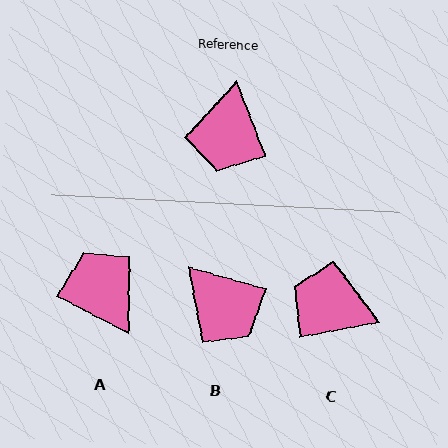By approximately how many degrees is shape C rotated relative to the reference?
Approximately 100 degrees clockwise.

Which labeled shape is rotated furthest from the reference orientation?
A, about 138 degrees away.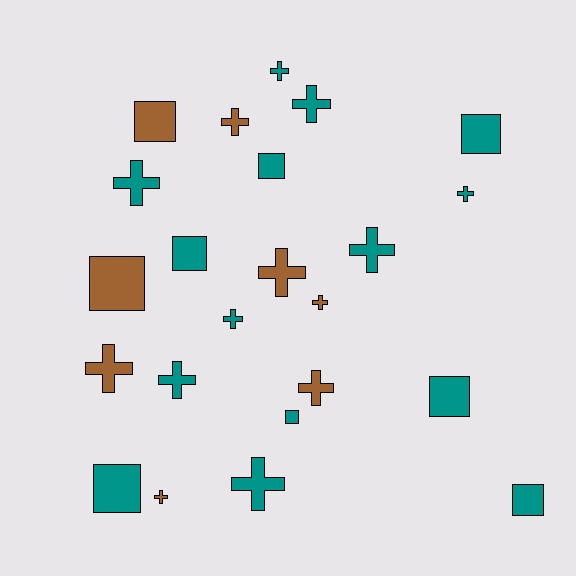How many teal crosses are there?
There are 8 teal crosses.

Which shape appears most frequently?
Cross, with 14 objects.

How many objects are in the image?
There are 23 objects.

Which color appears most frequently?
Teal, with 15 objects.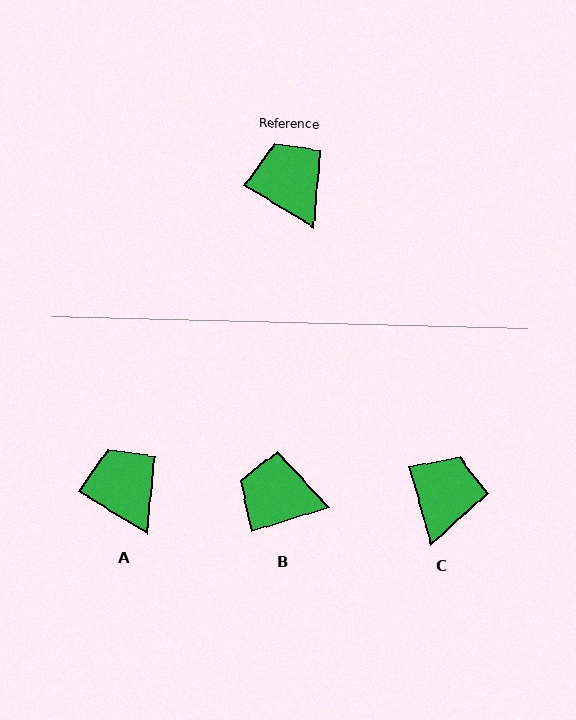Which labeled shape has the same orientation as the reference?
A.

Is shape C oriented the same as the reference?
No, it is off by about 43 degrees.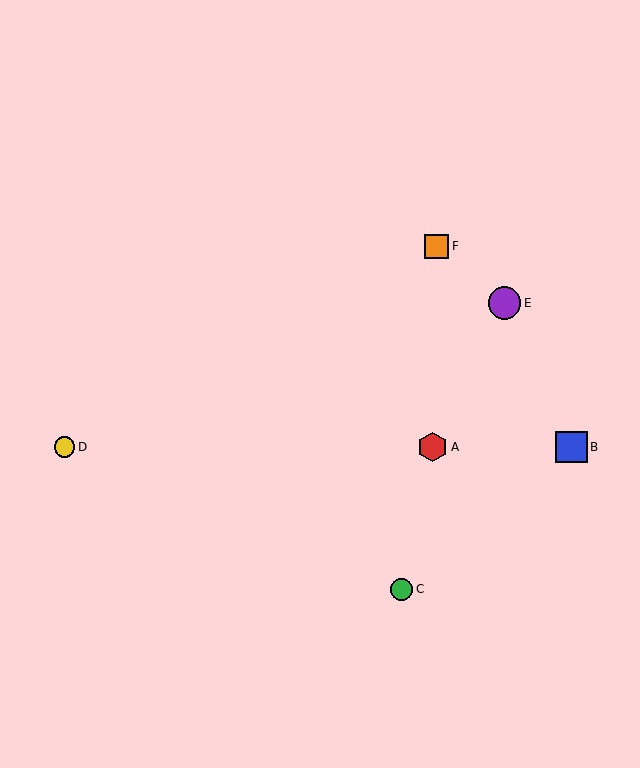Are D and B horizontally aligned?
Yes, both are at y≈447.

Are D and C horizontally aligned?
No, D is at y≈447 and C is at y≈589.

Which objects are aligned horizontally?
Objects A, B, D are aligned horizontally.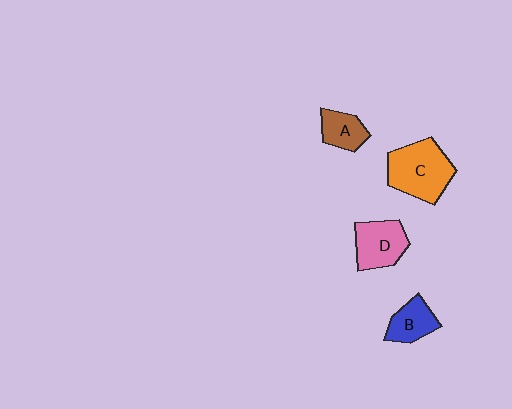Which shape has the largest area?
Shape C (orange).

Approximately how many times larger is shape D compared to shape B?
Approximately 1.4 times.